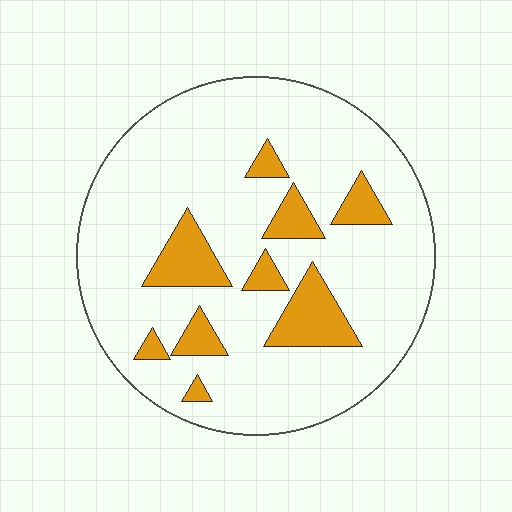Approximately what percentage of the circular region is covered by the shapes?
Approximately 15%.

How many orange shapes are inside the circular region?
9.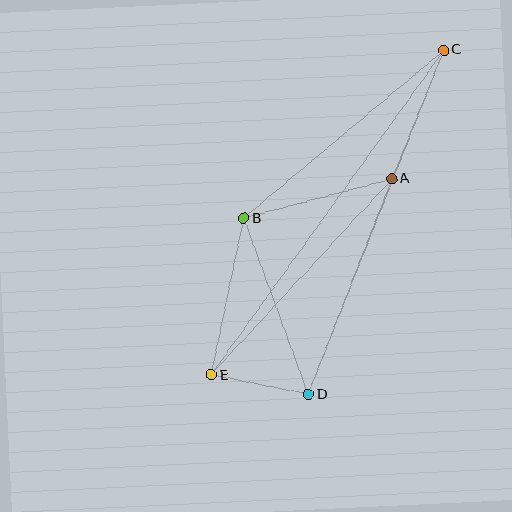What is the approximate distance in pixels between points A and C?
The distance between A and C is approximately 139 pixels.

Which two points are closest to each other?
Points D and E are closest to each other.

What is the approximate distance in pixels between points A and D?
The distance between A and D is approximately 231 pixels.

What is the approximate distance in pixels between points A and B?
The distance between A and B is approximately 153 pixels.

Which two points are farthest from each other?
Points C and E are farthest from each other.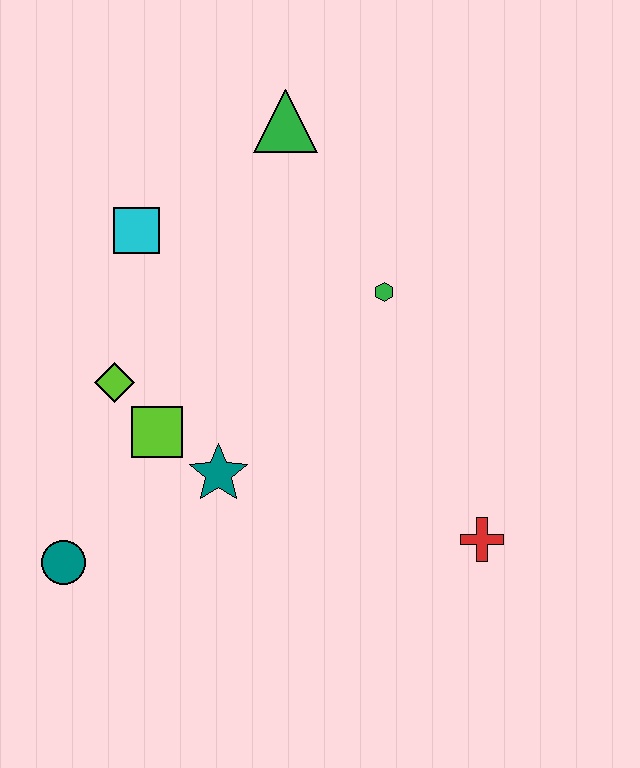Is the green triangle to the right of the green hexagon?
No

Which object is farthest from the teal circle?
The green triangle is farthest from the teal circle.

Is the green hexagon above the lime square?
Yes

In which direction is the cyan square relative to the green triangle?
The cyan square is to the left of the green triangle.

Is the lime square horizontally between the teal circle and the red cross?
Yes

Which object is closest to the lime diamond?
The lime square is closest to the lime diamond.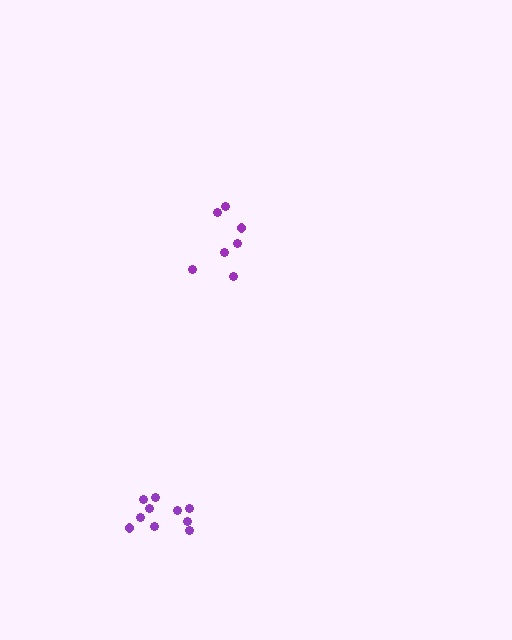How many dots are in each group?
Group 1: 10 dots, Group 2: 7 dots (17 total).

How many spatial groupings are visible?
There are 2 spatial groupings.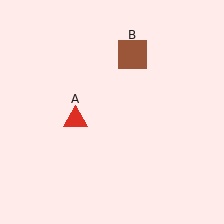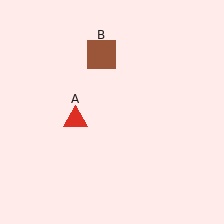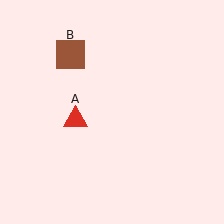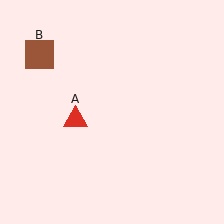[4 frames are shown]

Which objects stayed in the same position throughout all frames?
Red triangle (object A) remained stationary.